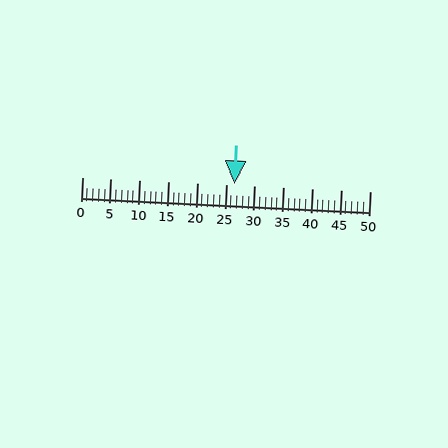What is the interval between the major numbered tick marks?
The major tick marks are spaced 5 units apart.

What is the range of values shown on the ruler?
The ruler shows values from 0 to 50.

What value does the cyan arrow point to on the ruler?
The cyan arrow points to approximately 26.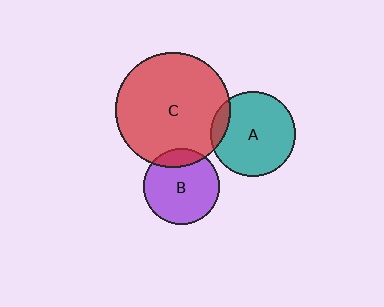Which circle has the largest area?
Circle C (red).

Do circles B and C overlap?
Yes.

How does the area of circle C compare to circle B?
Approximately 2.3 times.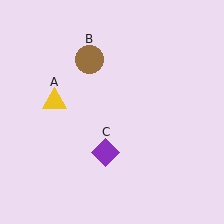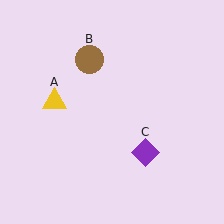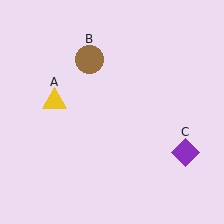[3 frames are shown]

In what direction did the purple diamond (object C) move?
The purple diamond (object C) moved right.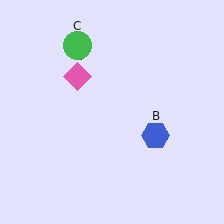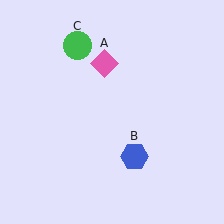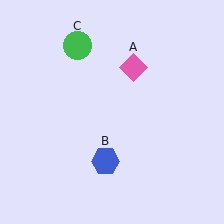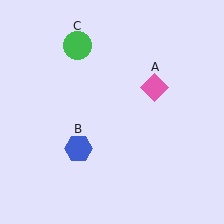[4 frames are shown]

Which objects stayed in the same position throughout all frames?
Green circle (object C) remained stationary.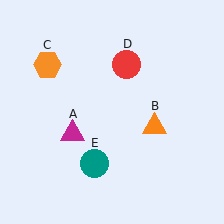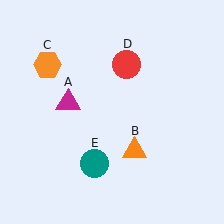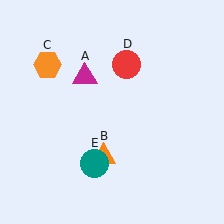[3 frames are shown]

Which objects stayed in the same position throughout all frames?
Orange hexagon (object C) and red circle (object D) and teal circle (object E) remained stationary.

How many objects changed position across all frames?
2 objects changed position: magenta triangle (object A), orange triangle (object B).